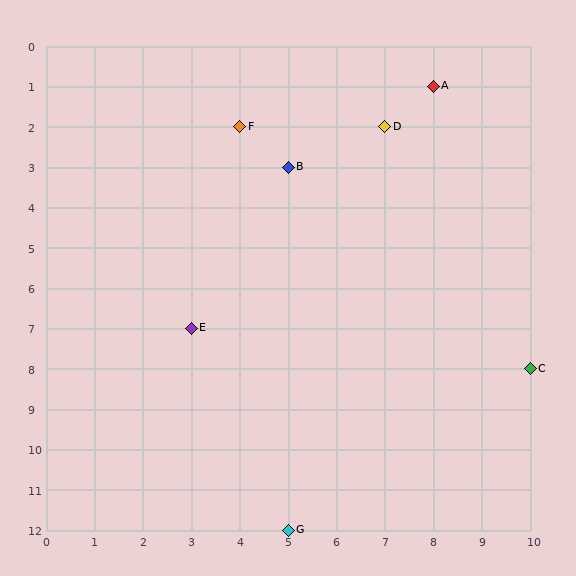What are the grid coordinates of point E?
Point E is at grid coordinates (3, 7).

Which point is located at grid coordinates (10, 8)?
Point C is at (10, 8).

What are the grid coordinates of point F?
Point F is at grid coordinates (4, 2).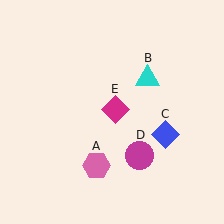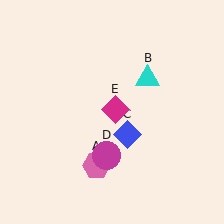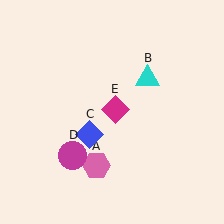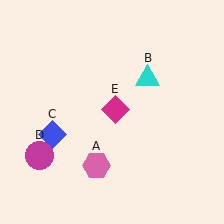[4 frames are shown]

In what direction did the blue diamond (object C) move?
The blue diamond (object C) moved left.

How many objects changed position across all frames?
2 objects changed position: blue diamond (object C), magenta circle (object D).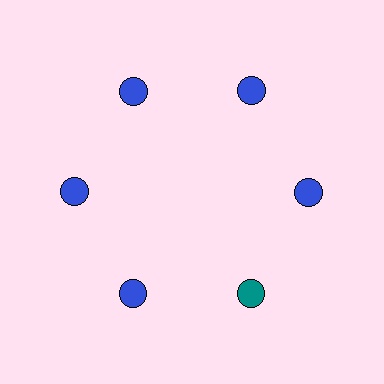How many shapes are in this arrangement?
There are 6 shapes arranged in a ring pattern.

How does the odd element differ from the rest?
It has a different color: teal instead of blue.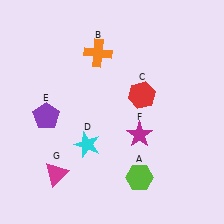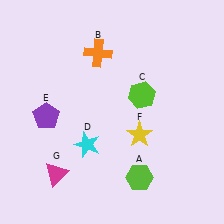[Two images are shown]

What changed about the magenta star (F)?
In Image 1, F is magenta. In Image 2, it changed to yellow.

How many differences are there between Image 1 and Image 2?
There are 2 differences between the two images.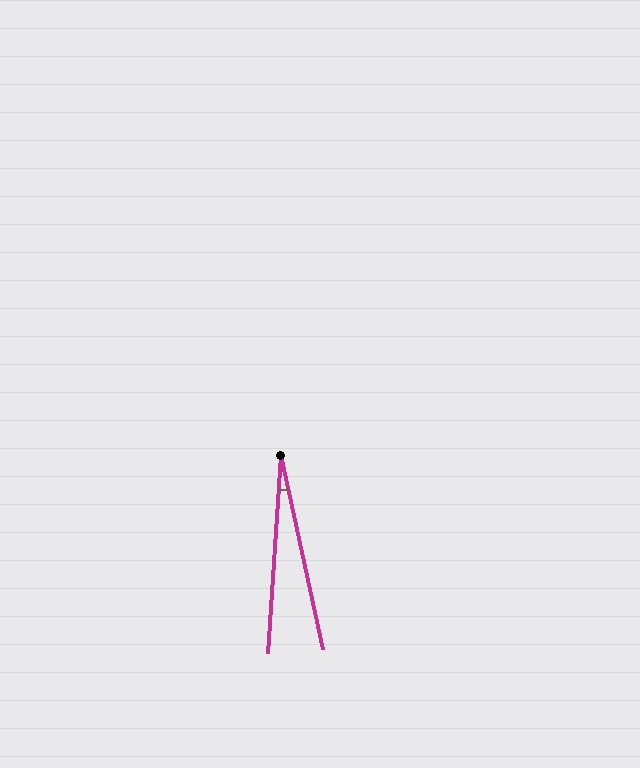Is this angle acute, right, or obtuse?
It is acute.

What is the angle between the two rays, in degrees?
Approximately 16 degrees.